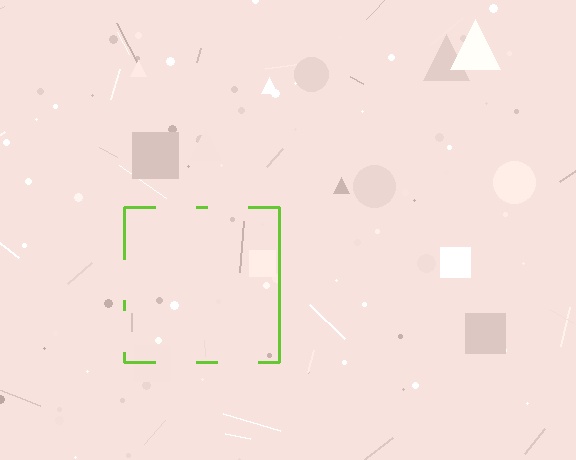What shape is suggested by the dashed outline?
The dashed outline suggests a square.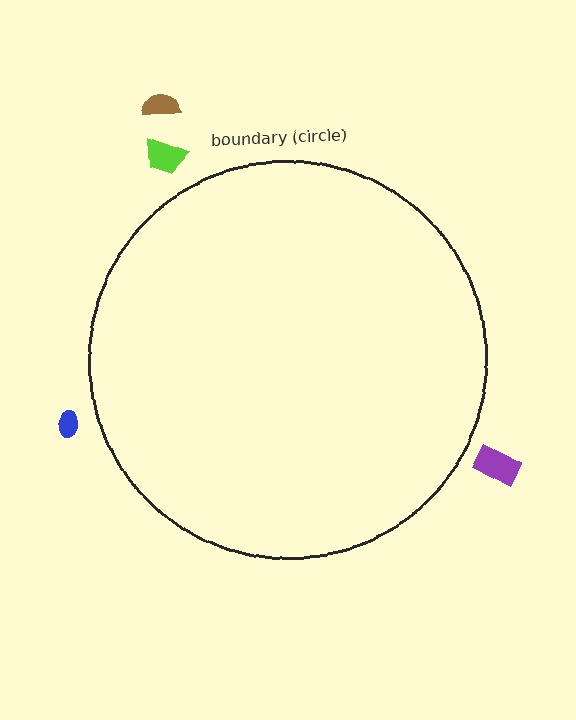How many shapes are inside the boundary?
0 inside, 4 outside.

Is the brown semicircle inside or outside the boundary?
Outside.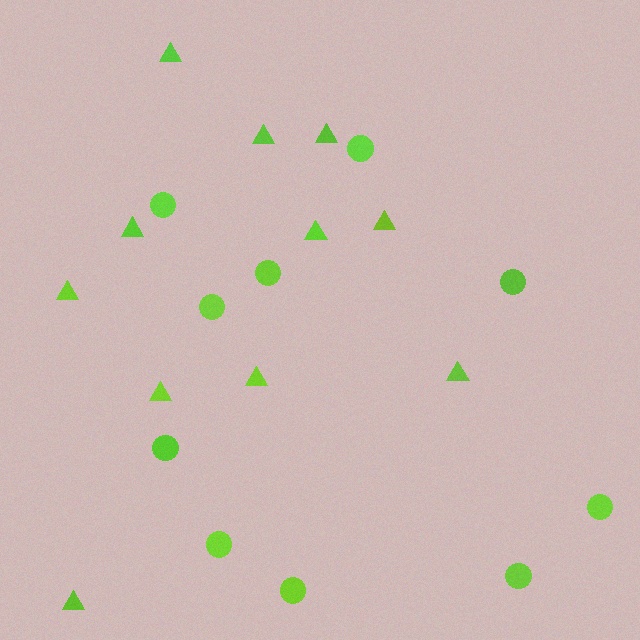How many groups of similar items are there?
There are 2 groups: one group of triangles (11) and one group of circles (10).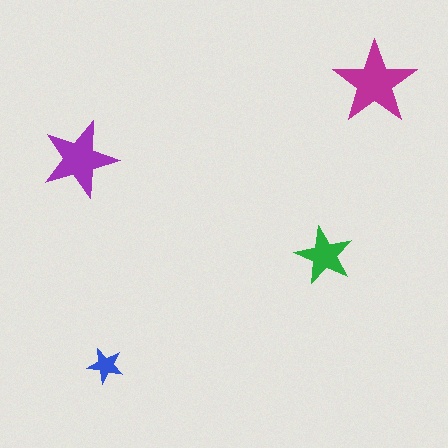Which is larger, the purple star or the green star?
The purple one.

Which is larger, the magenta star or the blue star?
The magenta one.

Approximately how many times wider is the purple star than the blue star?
About 2 times wider.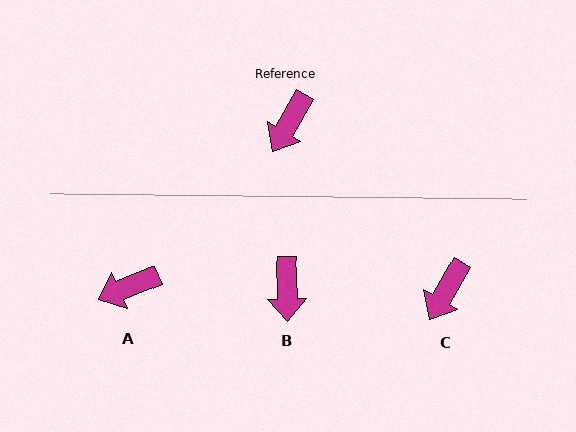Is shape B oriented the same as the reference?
No, it is off by about 32 degrees.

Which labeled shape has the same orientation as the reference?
C.